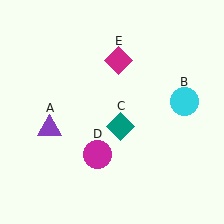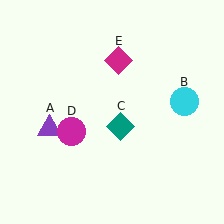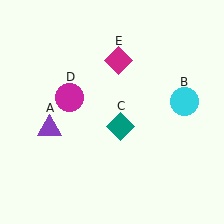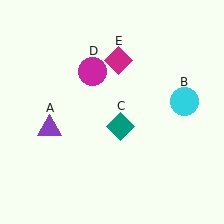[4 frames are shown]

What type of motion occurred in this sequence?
The magenta circle (object D) rotated clockwise around the center of the scene.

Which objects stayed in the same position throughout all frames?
Purple triangle (object A) and cyan circle (object B) and teal diamond (object C) and magenta diamond (object E) remained stationary.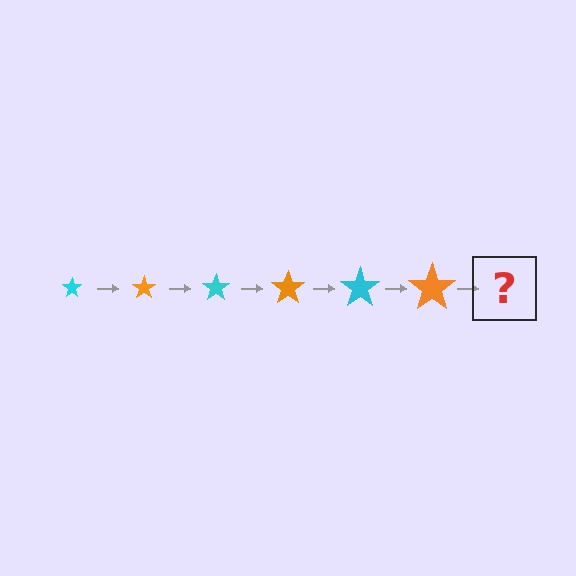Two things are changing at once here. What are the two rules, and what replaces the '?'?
The two rules are that the star grows larger each step and the color cycles through cyan and orange. The '?' should be a cyan star, larger than the previous one.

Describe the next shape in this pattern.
It should be a cyan star, larger than the previous one.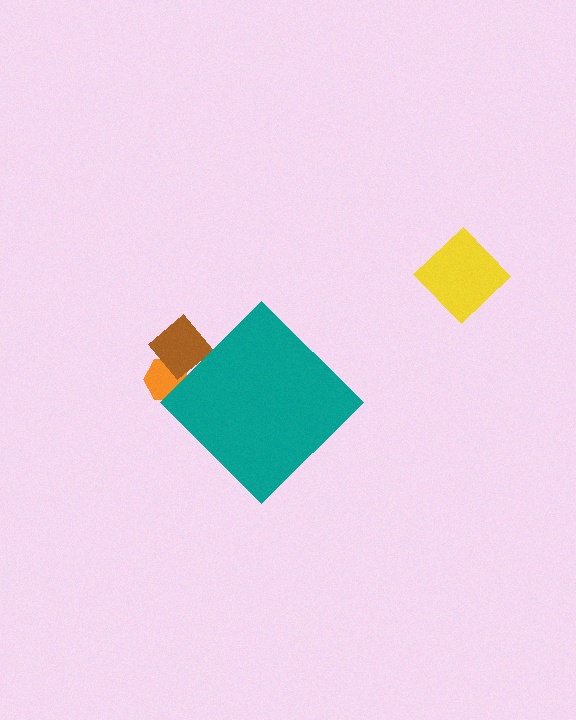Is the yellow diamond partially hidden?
No, the yellow diamond is fully visible.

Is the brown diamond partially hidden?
Yes, the brown diamond is partially hidden behind the teal diamond.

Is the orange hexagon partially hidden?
Yes, the orange hexagon is partially hidden behind the teal diamond.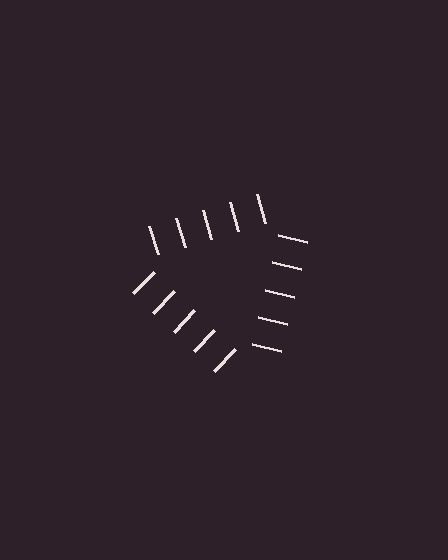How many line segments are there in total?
15 — 5 along each of the 3 edges.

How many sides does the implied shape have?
3 sides — the line-ends trace a triangle.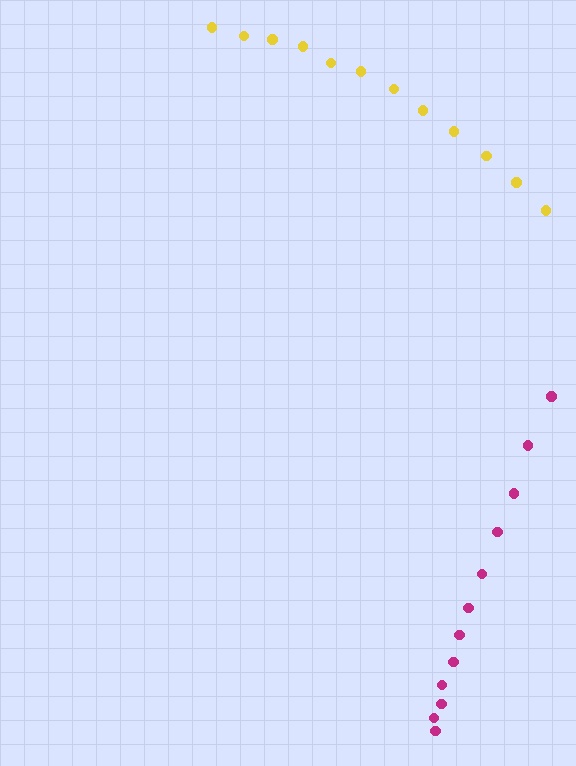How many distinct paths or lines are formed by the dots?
There are 2 distinct paths.